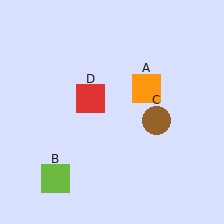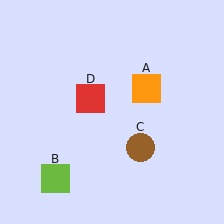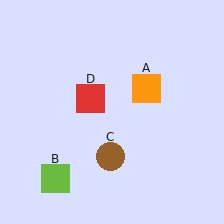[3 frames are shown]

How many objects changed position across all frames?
1 object changed position: brown circle (object C).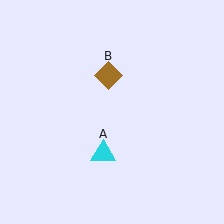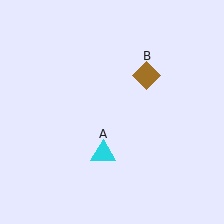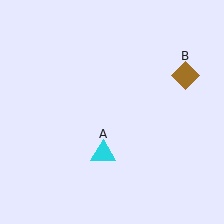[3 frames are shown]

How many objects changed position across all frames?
1 object changed position: brown diamond (object B).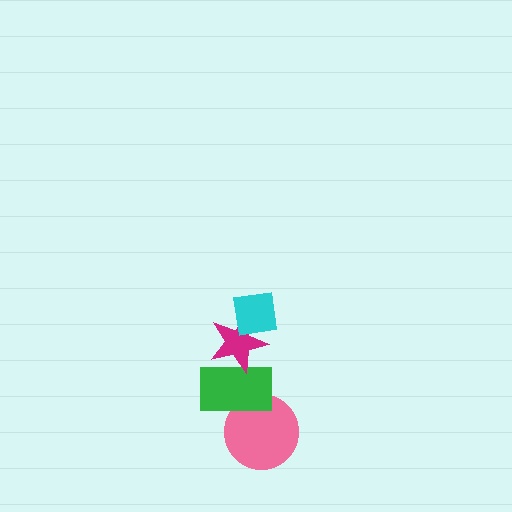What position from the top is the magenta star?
The magenta star is 2nd from the top.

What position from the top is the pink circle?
The pink circle is 4th from the top.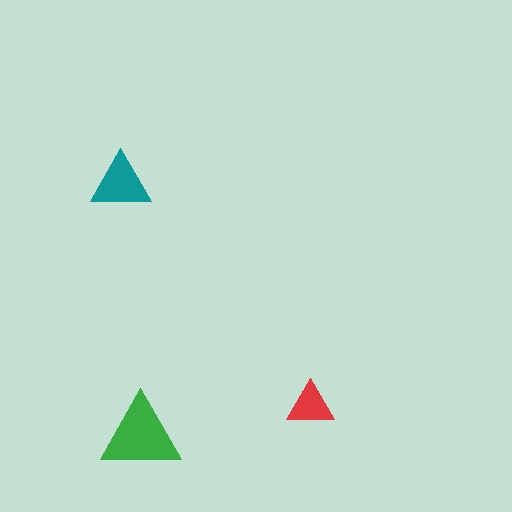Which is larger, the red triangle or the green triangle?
The green one.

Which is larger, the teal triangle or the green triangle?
The green one.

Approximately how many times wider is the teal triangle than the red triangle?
About 1.5 times wider.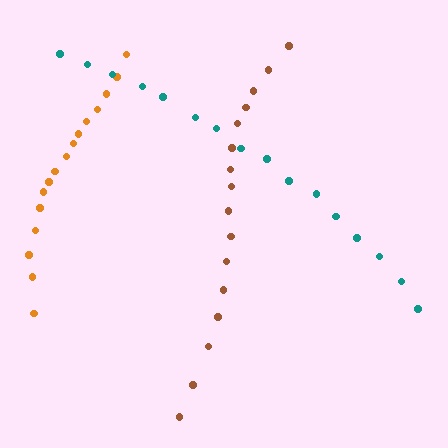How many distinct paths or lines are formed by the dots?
There are 3 distinct paths.